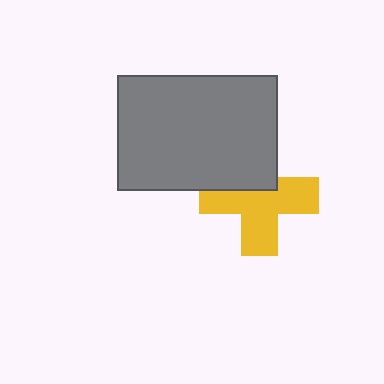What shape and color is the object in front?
The object in front is a gray rectangle.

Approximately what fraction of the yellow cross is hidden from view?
Roughly 35% of the yellow cross is hidden behind the gray rectangle.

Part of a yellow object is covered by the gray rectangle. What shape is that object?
It is a cross.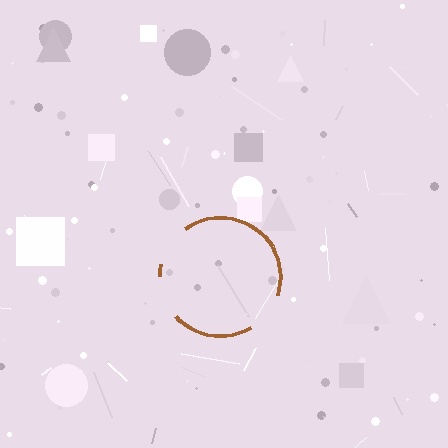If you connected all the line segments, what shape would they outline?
They would outline a circle.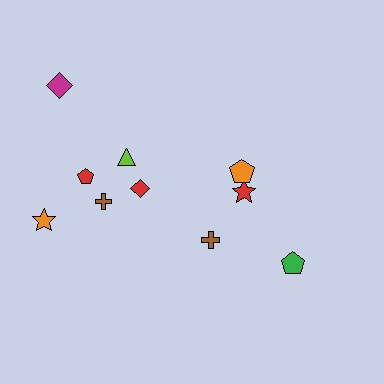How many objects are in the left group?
There are 6 objects.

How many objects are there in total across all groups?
There are 10 objects.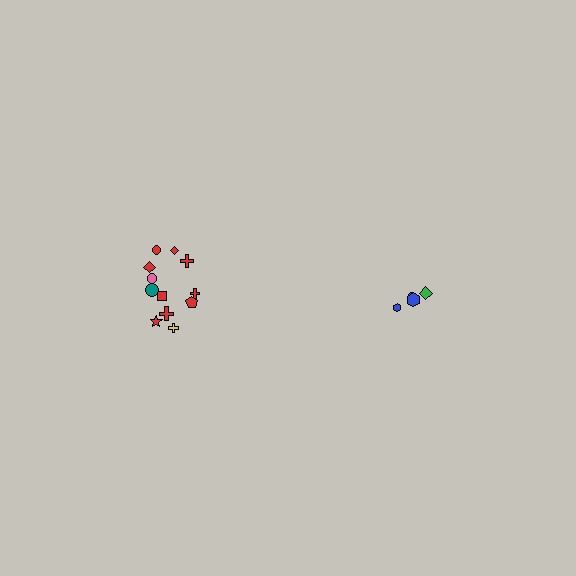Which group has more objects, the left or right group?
The left group.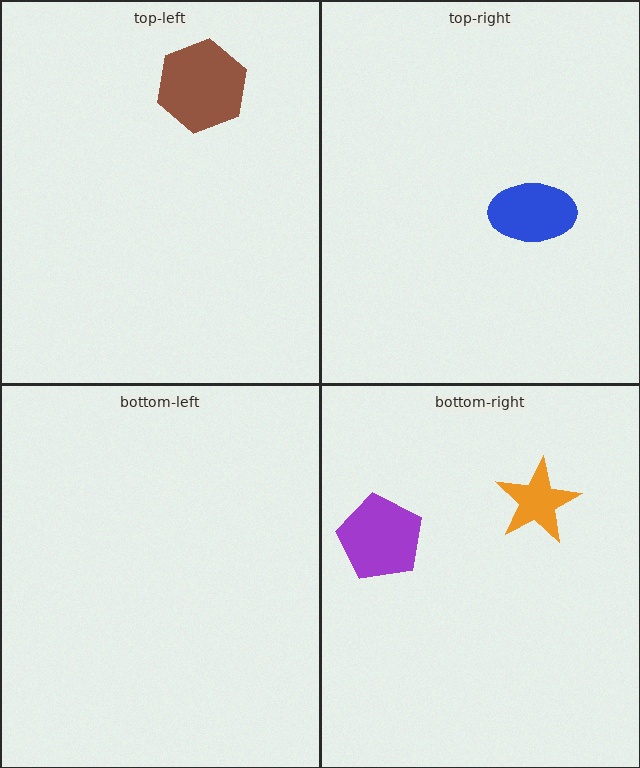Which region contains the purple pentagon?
The bottom-right region.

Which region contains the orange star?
The bottom-right region.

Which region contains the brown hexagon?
The top-left region.